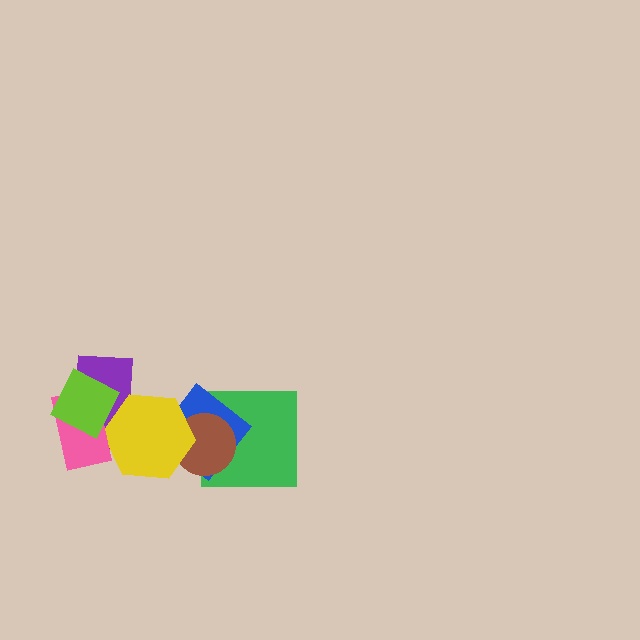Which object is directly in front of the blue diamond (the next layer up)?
The brown circle is directly in front of the blue diamond.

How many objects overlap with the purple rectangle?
3 objects overlap with the purple rectangle.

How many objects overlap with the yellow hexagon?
5 objects overlap with the yellow hexagon.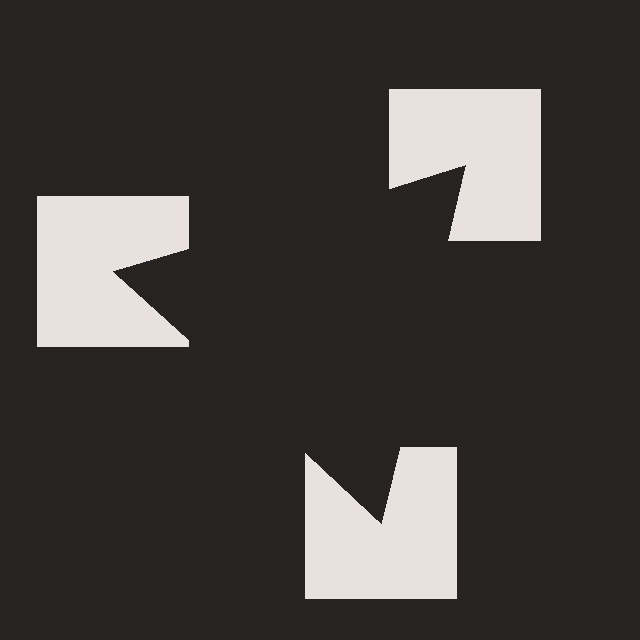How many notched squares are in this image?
There are 3 — one at each vertex of the illusory triangle.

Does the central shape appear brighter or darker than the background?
It typically appears slightly darker than the background, even though no actual brightness change is drawn.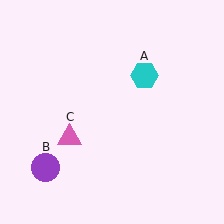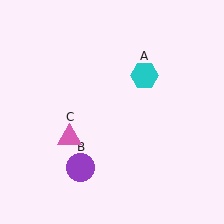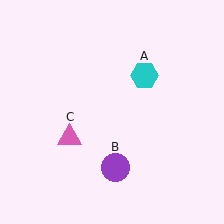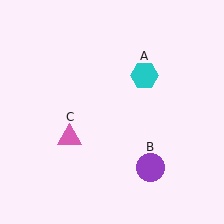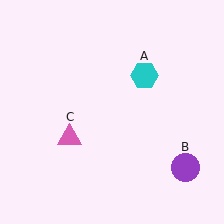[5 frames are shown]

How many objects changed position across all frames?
1 object changed position: purple circle (object B).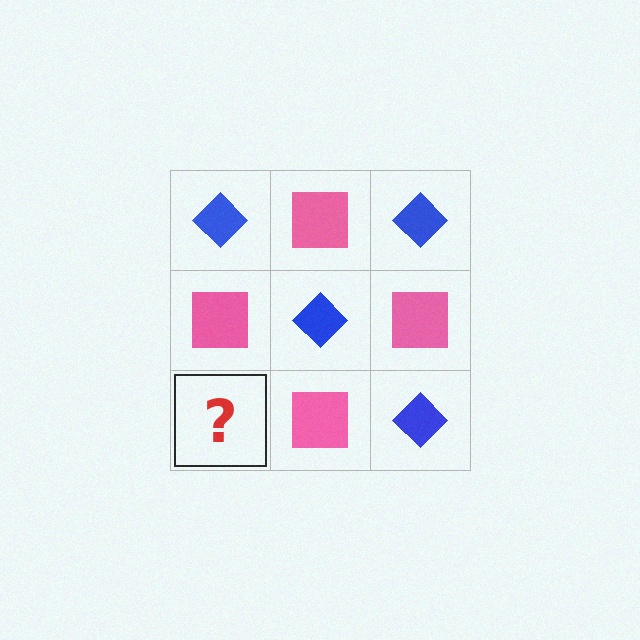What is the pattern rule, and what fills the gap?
The rule is that it alternates blue diamond and pink square in a checkerboard pattern. The gap should be filled with a blue diamond.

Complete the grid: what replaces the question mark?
The question mark should be replaced with a blue diamond.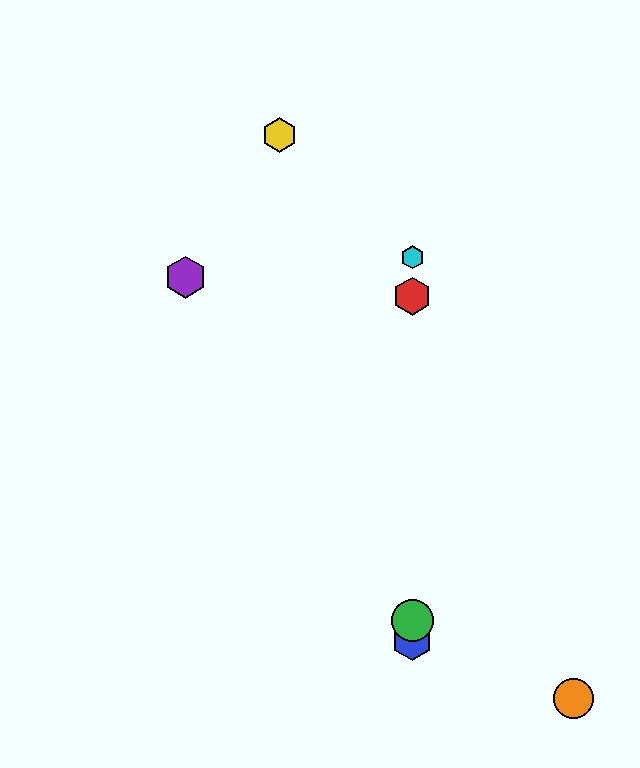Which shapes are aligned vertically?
The red hexagon, the blue hexagon, the green circle, the cyan hexagon are aligned vertically.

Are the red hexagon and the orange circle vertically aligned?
No, the red hexagon is at x≈412 and the orange circle is at x≈574.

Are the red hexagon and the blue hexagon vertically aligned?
Yes, both are at x≈412.